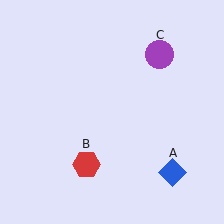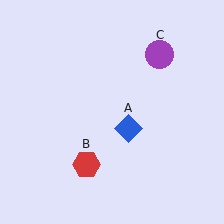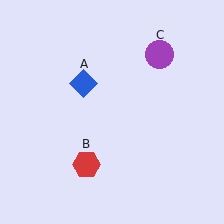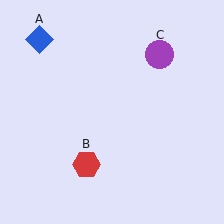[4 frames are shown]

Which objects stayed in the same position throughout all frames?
Red hexagon (object B) and purple circle (object C) remained stationary.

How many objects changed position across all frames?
1 object changed position: blue diamond (object A).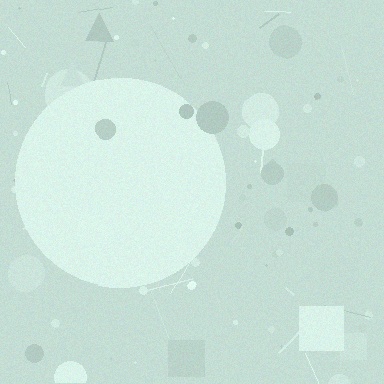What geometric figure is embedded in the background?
A circle is embedded in the background.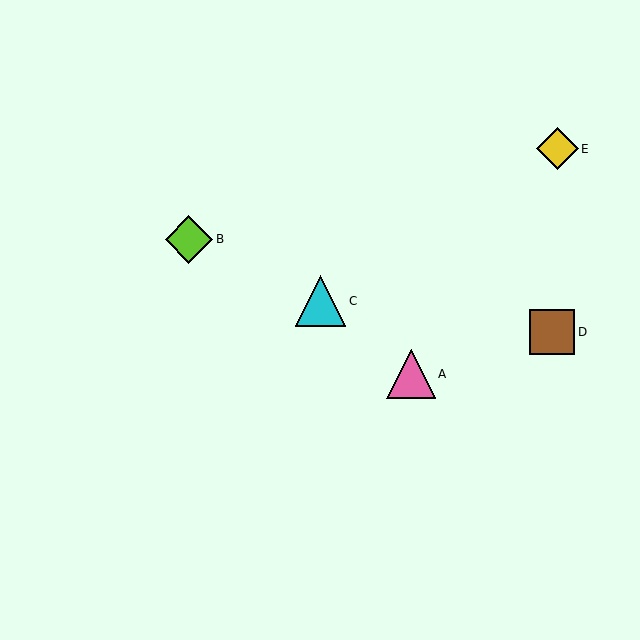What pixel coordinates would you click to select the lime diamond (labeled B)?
Click at (189, 239) to select the lime diamond B.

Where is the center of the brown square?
The center of the brown square is at (552, 332).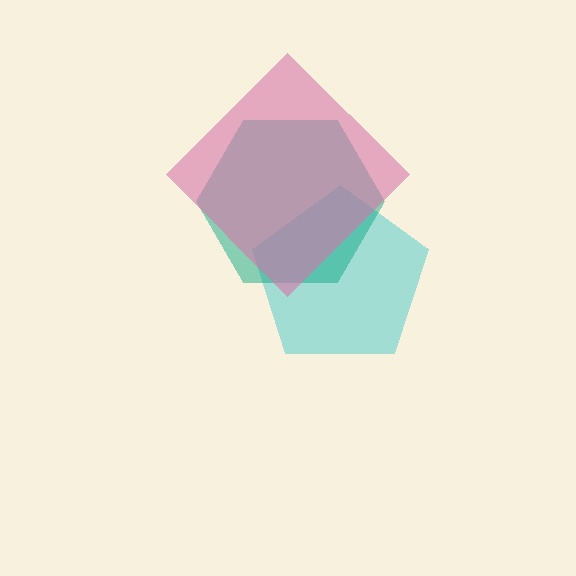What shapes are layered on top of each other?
The layered shapes are: a cyan pentagon, a teal hexagon, a pink diamond.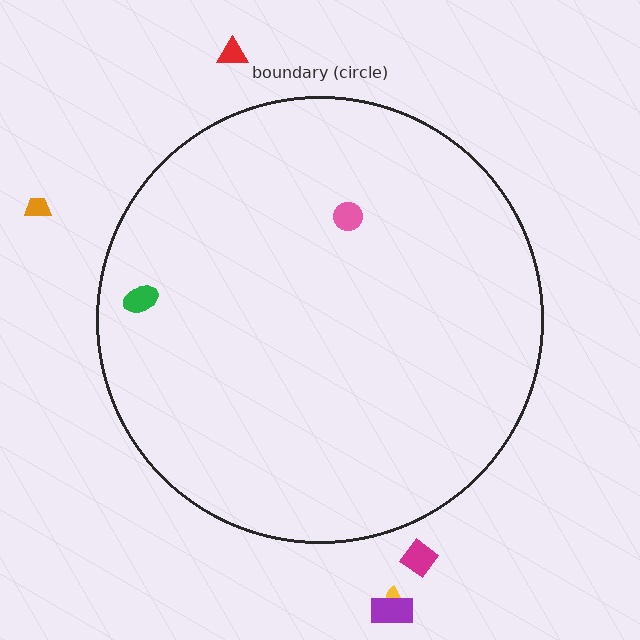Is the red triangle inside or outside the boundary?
Outside.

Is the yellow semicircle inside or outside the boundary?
Outside.